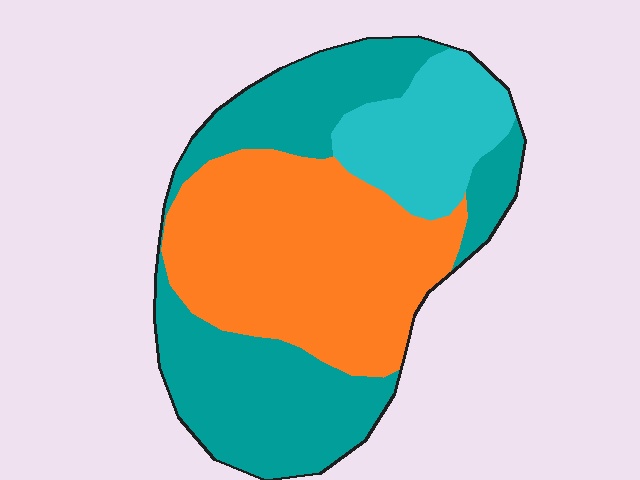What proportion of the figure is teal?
Teal takes up about two fifths (2/5) of the figure.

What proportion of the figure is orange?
Orange takes up between a quarter and a half of the figure.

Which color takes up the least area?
Cyan, at roughly 15%.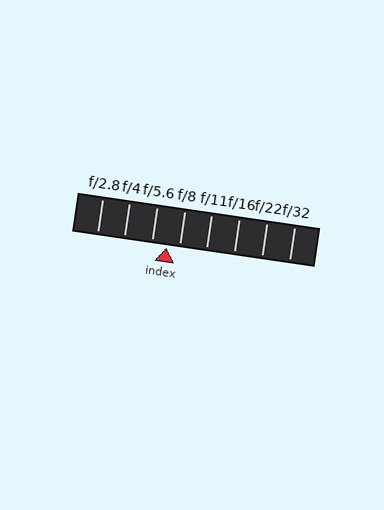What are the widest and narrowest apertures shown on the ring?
The widest aperture shown is f/2.8 and the narrowest is f/32.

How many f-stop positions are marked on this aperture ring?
There are 8 f-stop positions marked.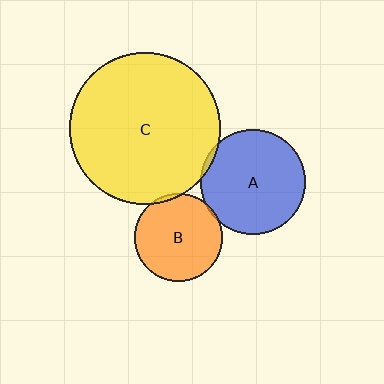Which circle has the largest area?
Circle C (yellow).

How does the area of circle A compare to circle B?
Approximately 1.4 times.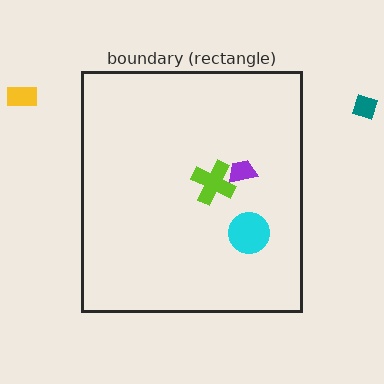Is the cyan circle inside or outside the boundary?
Inside.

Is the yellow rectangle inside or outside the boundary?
Outside.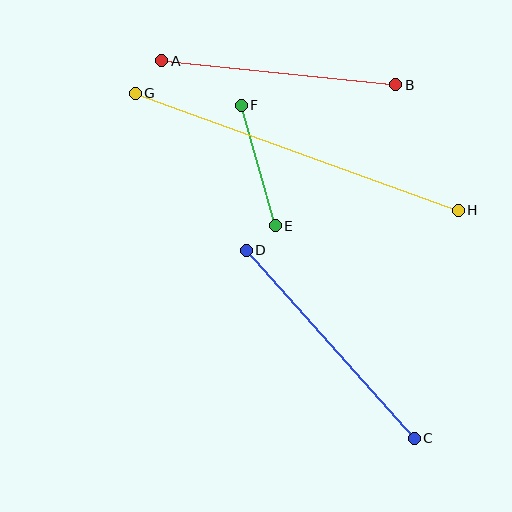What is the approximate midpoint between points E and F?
The midpoint is at approximately (258, 165) pixels.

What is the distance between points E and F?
The distance is approximately 126 pixels.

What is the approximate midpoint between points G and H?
The midpoint is at approximately (297, 152) pixels.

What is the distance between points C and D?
The distance is approximately 252 pixels.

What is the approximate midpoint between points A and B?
The midpoint is at approximately (279, 73) pixels.